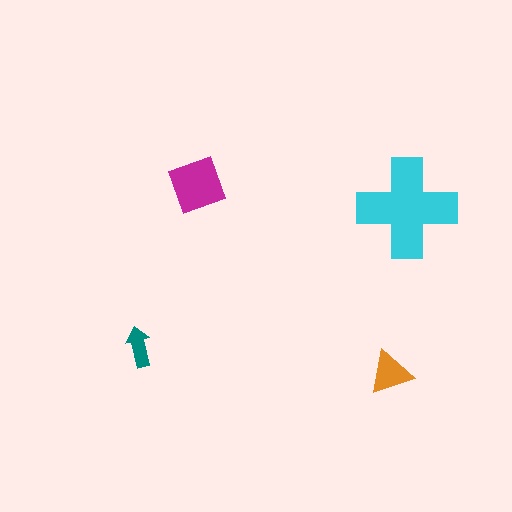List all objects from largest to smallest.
The cyan cross, the magenta diamond, the orange triangle, the teal arrow.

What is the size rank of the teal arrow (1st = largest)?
4th.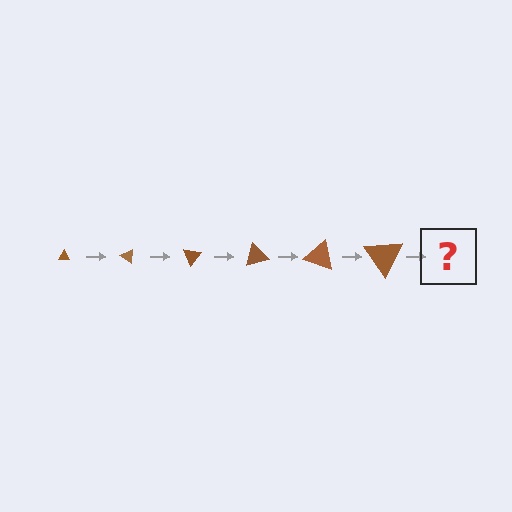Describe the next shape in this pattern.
It should be a triangle, larger than the previous one and rotated 210 degrees from the start.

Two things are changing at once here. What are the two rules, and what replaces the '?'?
The two rules are that the triangle grows larger each step and it rotates 35 degrees each step. The '?' should be a triangle, larger than the previous one and rotated 210 degrees from the start.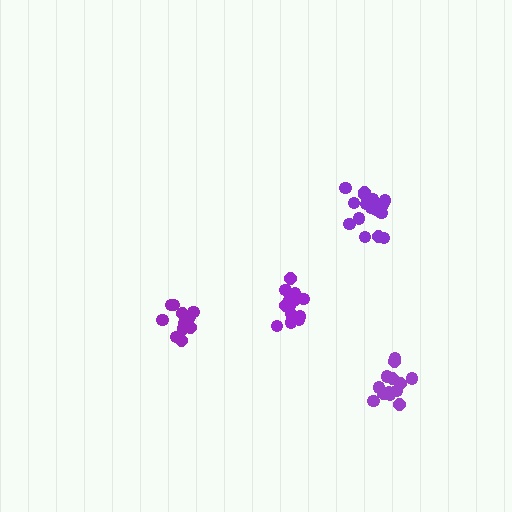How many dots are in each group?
Group 1: 11 dots, Group 2: 13 dots, Group 3: 16 dots, Group 4: 13 dots (53 total).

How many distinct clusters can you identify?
There are 4 distinct clusters.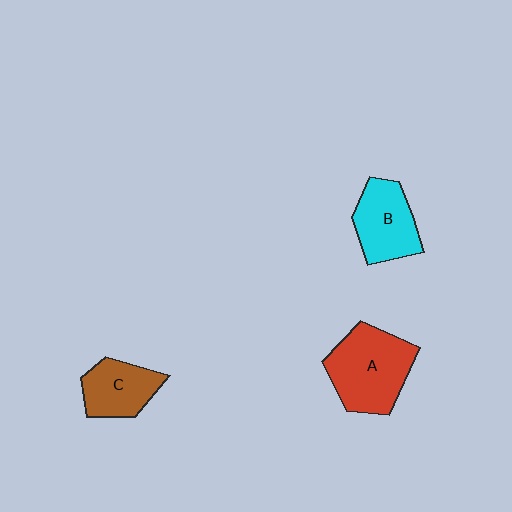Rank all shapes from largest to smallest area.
From largest to smallest: A (red), B (cyan), C (brown).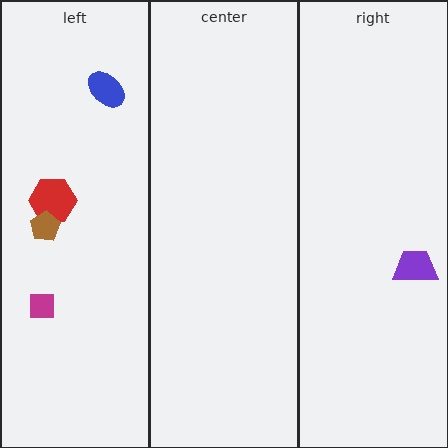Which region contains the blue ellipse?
The left region.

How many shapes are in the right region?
1.